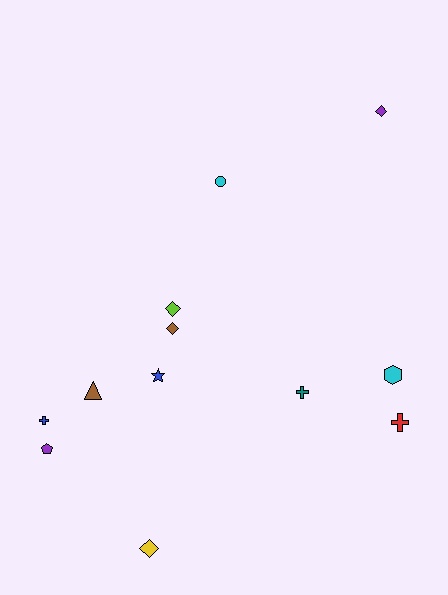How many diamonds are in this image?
There are 4 diamonds.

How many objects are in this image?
There are 12 objects.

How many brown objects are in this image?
There are 2 brown objects.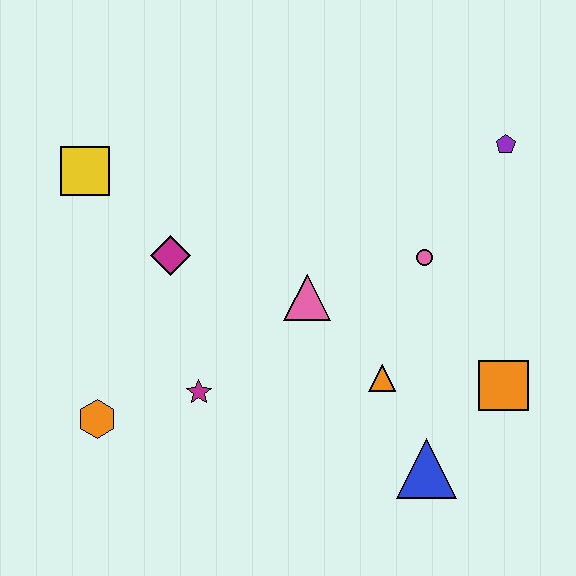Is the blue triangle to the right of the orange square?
No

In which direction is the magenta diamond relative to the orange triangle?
The magenta diamond is to the left of the orange triangle.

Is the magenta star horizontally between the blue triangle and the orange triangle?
No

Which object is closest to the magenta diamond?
The yellow square is closest to the magenta diamond.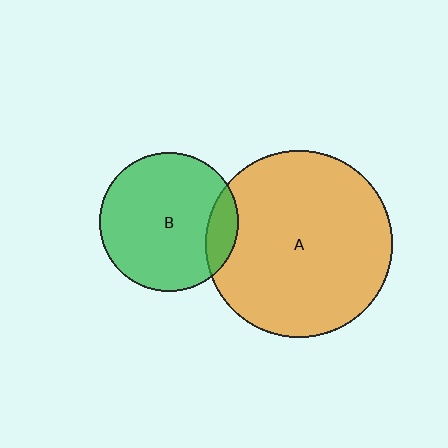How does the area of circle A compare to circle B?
Approximately 1.8 times.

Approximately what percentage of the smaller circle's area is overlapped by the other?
Approximately 15%.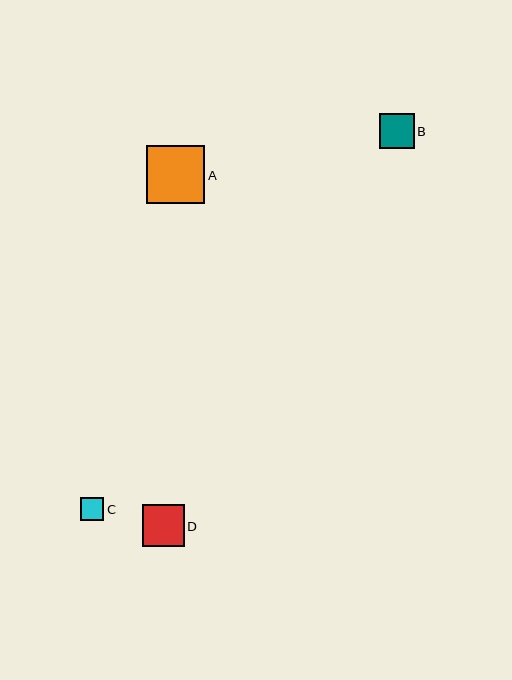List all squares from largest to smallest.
From largest to smallest: A, D, B, C.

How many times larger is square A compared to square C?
Square A is approximately 2.6 times the size of square C.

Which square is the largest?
Square A is the largest with a size of approximately 59 pixels.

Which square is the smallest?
Square C is the smallest with a size of approximately 23 pixels.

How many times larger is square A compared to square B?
Square A is approximately 1.7 times the size of square B.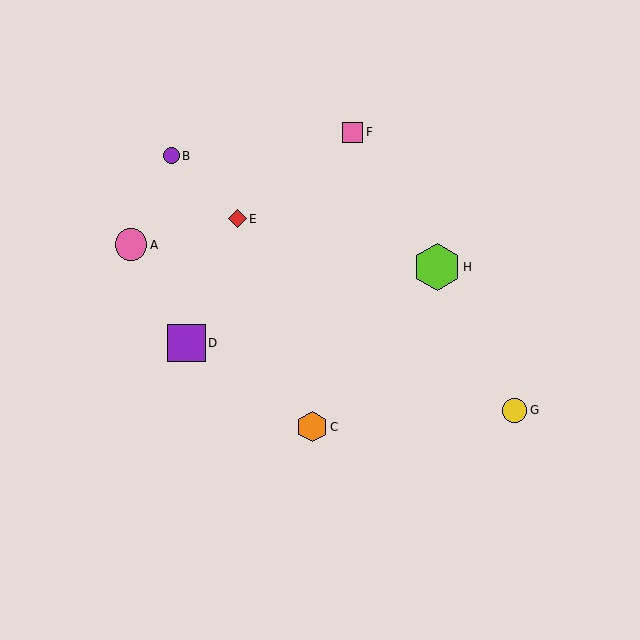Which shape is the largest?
The lime hexagon (labeled H) is the largest.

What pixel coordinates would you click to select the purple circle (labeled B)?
Click at (171, 156) to select the purple circle B.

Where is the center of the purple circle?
The center of the purple circle is at (171, 156).